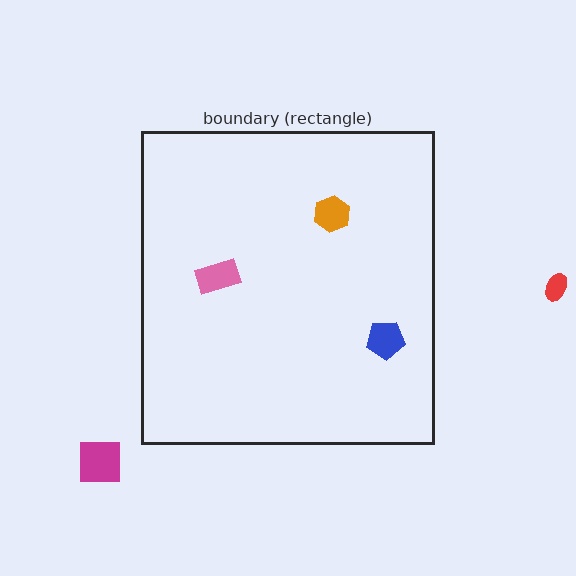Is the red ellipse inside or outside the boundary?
Outside.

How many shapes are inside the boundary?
3 inside, 2 outside.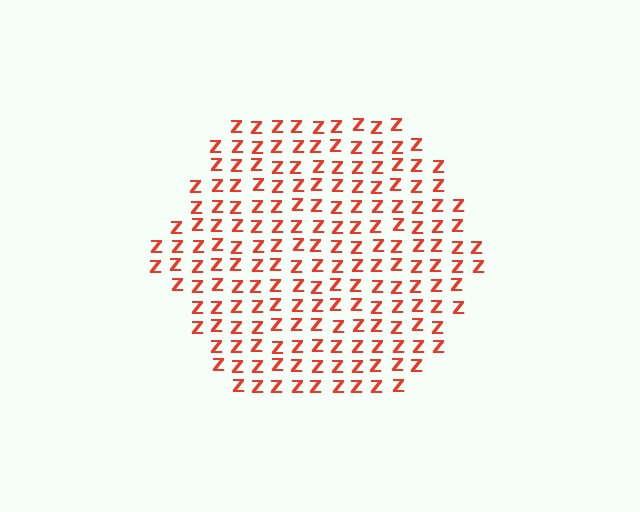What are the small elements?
The small elements are letter Z's.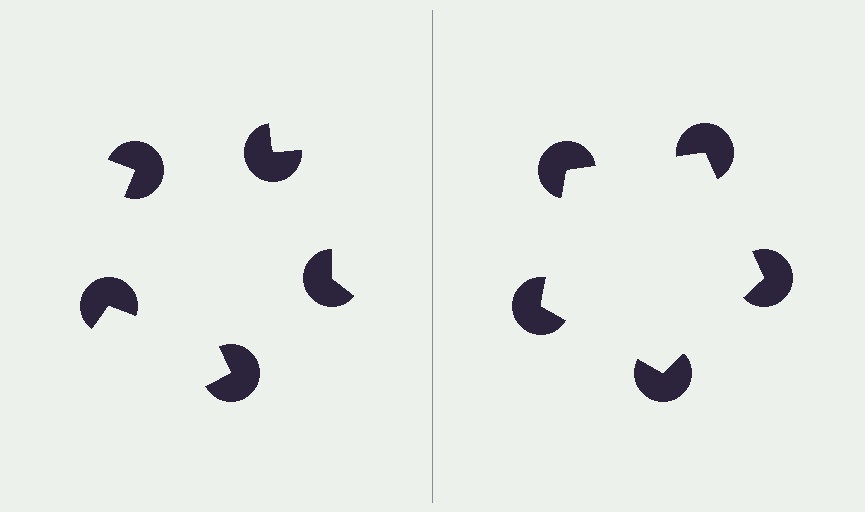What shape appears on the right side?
An illusory pentagon.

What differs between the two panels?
The pac-man discs are positioned identically on both sides; only the wedge orientations differ. On the right they align to a pentagon; on the left they are misaligned.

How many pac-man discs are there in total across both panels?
10 — 5 on each side.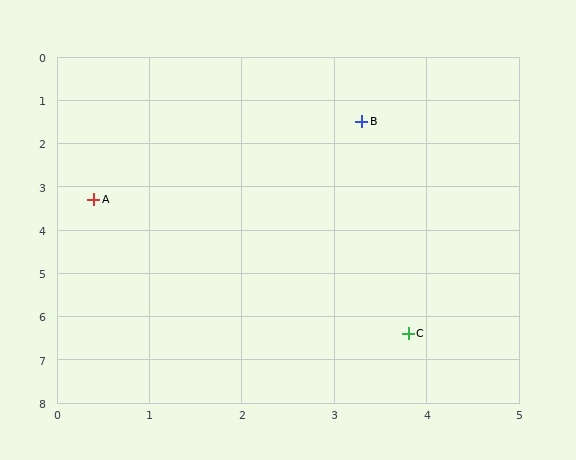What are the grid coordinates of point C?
Point C is at approximately (3.8, 6.4).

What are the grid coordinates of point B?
Point B is at approximately (3.3, 1.5).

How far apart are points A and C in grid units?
Points A and C are about 4.6 grid units apart.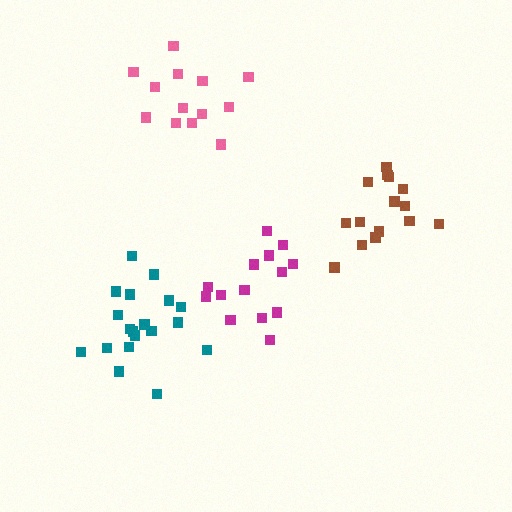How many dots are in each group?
Group 1: 15 dots, Group 2: 14 dots, Group 3: 13 dots, Group 4: 19 dots (61 total).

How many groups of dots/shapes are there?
There are 4 groups.